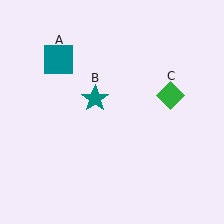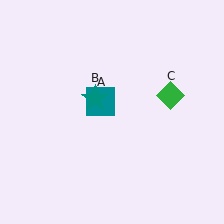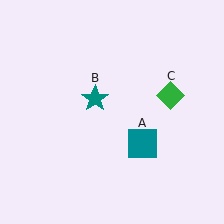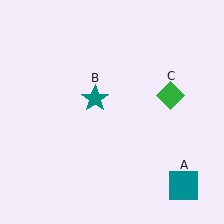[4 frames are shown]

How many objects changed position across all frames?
1 object changed position: teal square (object A).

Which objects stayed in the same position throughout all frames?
Teal star (object B) and green diamond (object C) remained stationary.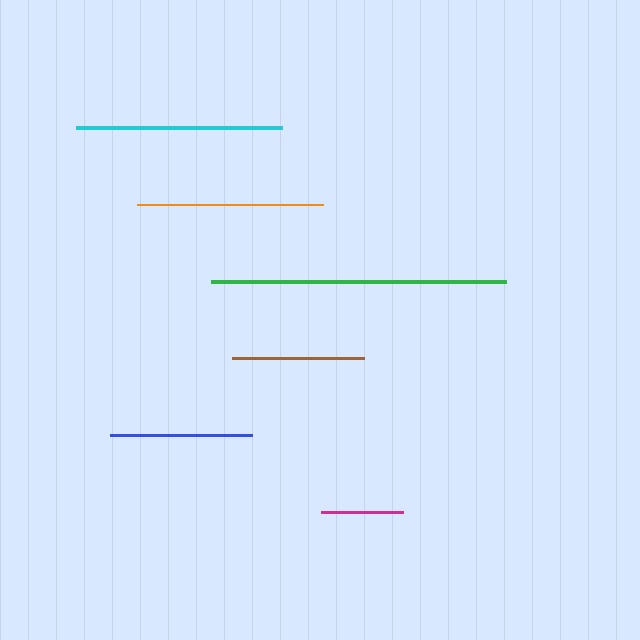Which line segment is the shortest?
The magenta line is the shortest at approximately 82 pixels.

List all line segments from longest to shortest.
From longest to shortest: green, cyan, orange, blue, brown, magenta.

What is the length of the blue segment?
The blue segment is approximately 141 pixels long.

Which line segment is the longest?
The green line is the longest at approximately 295 pixels.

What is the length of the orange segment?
The orange segment is approximately 186 pixels long.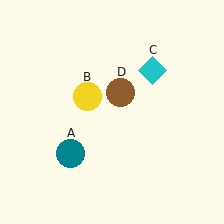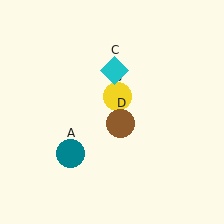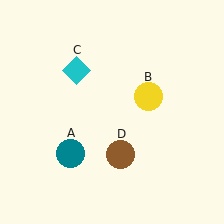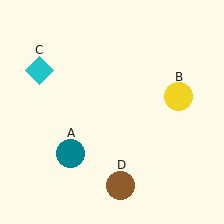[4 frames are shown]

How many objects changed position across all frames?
3 objects changed position: yellow circle (object B), cyan diamond (object C), brown circle (object D).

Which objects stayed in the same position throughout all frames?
Teal circle (object A) remained stationary.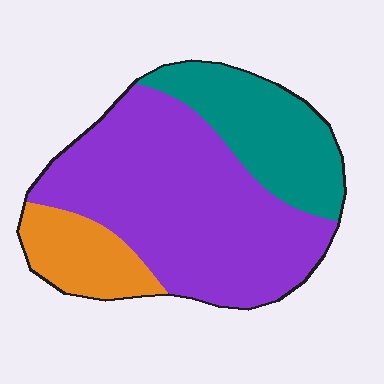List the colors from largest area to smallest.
From largest to smallest: purple, teal, orange.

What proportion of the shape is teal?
Teal takes up about one quarter (1/4) of the shape.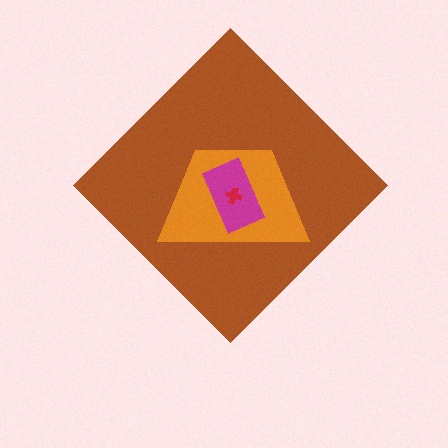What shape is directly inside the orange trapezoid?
The magenta rectangle.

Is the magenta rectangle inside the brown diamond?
Yes.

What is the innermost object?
The red cross.